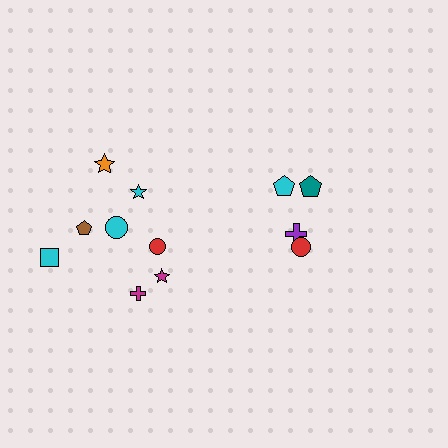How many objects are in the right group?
There are 4 objects.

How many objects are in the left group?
There are 8 objects.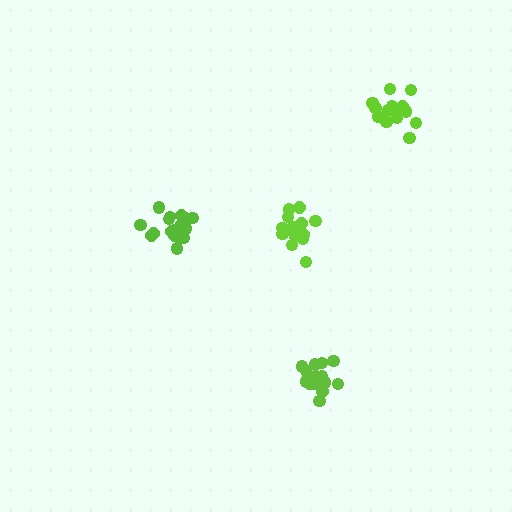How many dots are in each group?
Group 1: 17 dots, Group 2: 19 dots, Group 3: 18 dots, Group 4: 14 dots (68 total).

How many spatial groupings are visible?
There are 4 spatial groupings.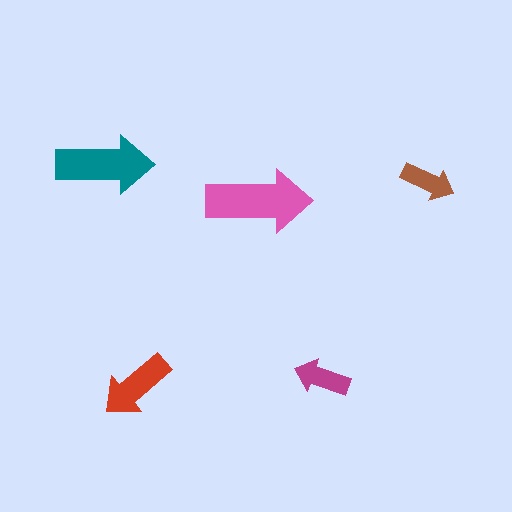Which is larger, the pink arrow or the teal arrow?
The pink one.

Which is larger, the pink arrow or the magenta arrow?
The pink one.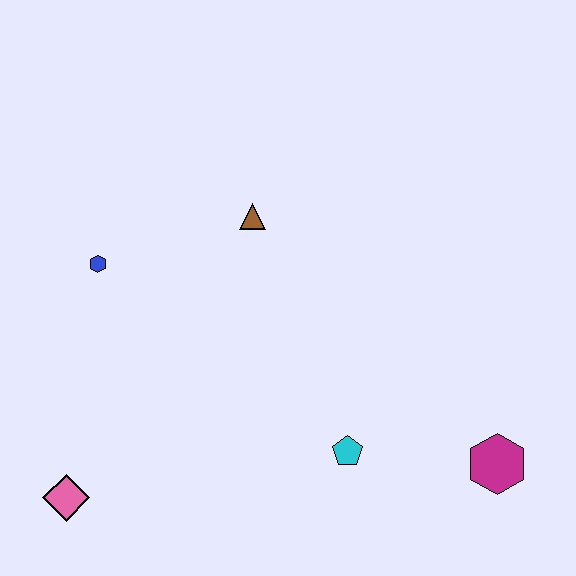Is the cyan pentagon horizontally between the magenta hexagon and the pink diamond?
Yes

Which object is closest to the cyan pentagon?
The magenta hexagon is closest to the cyan pentagon.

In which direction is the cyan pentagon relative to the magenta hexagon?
The cyan pentagon is to the left of the magenta hexagon.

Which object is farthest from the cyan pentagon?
The blue hexagon is farthest from the cyan pentagon.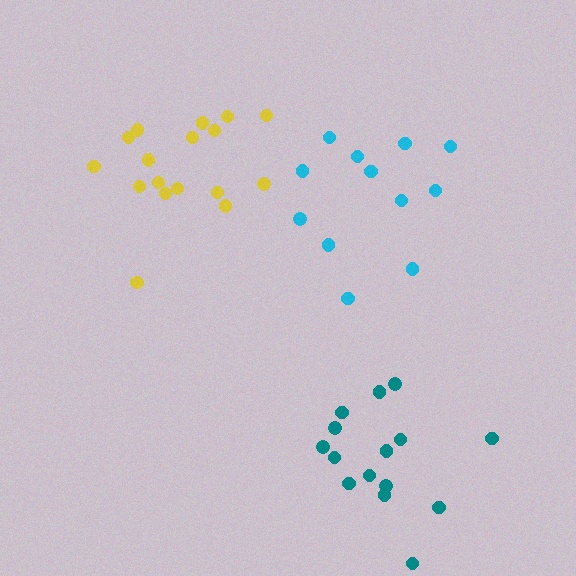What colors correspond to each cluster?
The clusters are colored: yellow, teal, cyan.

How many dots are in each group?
Group 1: 17 dots, Group 2: 15 dots, Group 3: 12 dots (44 total).